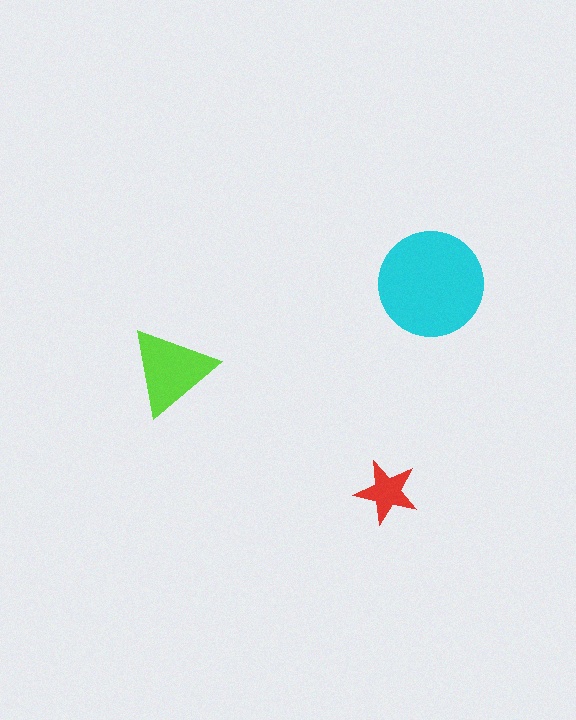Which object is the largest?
The cyan circle.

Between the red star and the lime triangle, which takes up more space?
The lime triangle.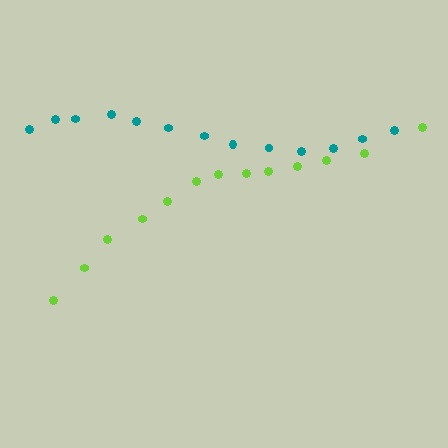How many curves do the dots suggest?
There are 2 distinct paths.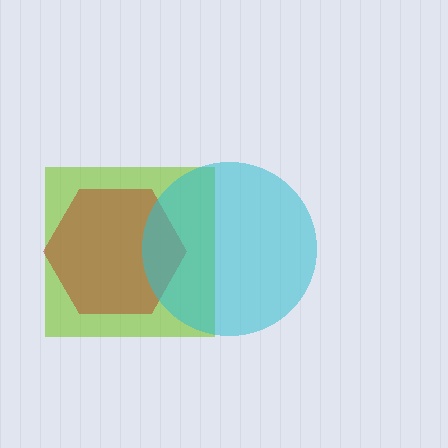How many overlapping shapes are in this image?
There are 3 overlapping shapes in the image.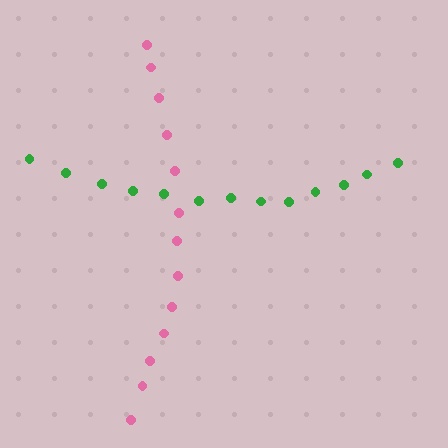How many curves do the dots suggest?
There are 2 distinct paths.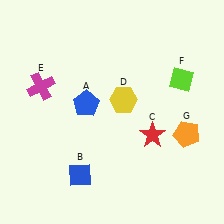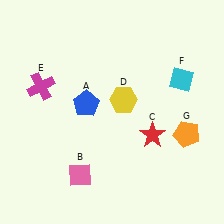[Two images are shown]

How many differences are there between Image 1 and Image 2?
There are 2 differences between the two images.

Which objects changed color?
B changed from blue to pink. F changed from lime to cyan.